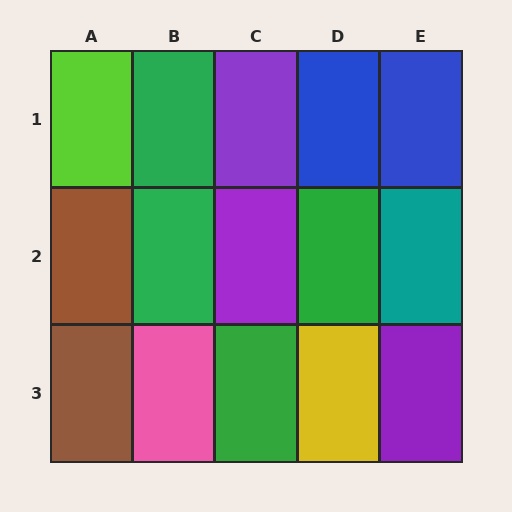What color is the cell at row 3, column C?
Green.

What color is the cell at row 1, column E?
Blue.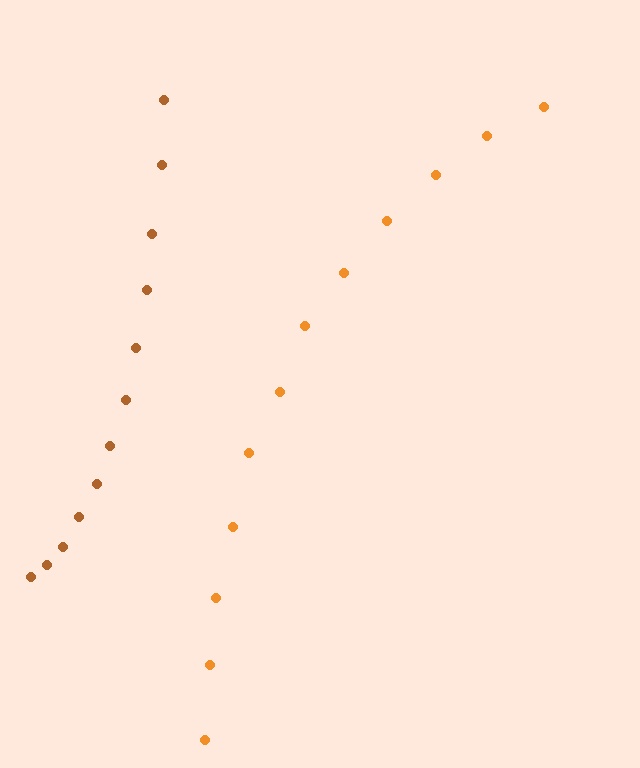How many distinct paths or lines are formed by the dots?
There are 2 distinct paths.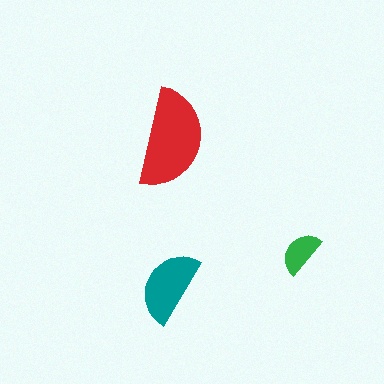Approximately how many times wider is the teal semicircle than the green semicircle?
About 1.5 times wider.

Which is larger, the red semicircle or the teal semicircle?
The red one.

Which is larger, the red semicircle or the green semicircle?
The red one.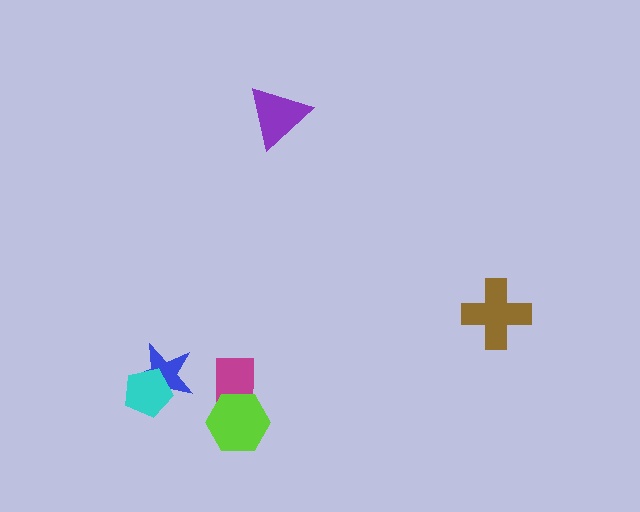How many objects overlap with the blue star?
1 object overlaps with the blue star.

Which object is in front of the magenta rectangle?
The lime hexagon is in front of the magenta rectangle.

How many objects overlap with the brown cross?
0 objects overlap with the brown cross.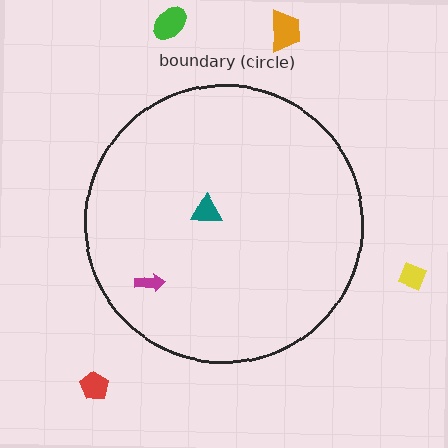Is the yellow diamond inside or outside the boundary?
Outside.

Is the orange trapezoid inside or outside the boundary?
Outside.